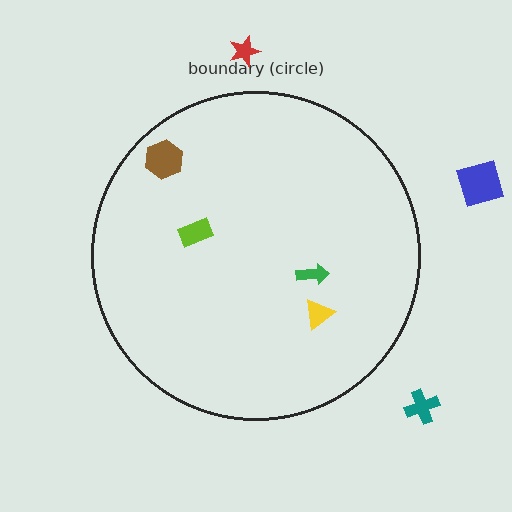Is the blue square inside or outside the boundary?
Outside.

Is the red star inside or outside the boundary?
Outside.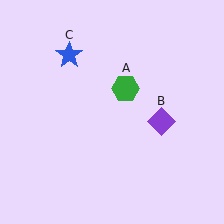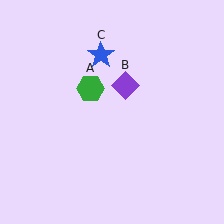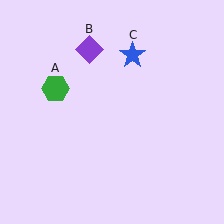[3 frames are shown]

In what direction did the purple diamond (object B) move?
The purple diamond (object B) moved up and to the left.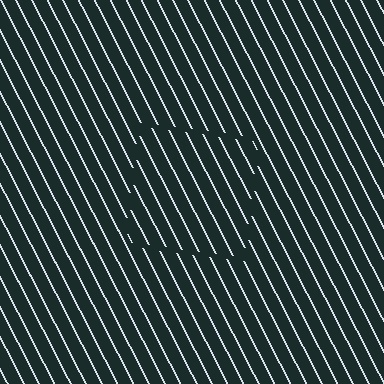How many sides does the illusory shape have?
4 sides — the line-ends trace a square.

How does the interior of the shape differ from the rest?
The interior of the shape contains the same grating, shifted by half a period — the contour is defined by the phase discontinuity where line-ends from the inner and outer gratings abut.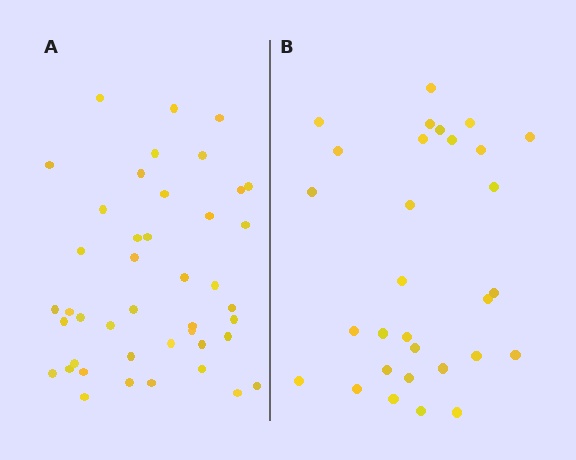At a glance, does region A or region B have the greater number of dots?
Region A (the left region) has more dots.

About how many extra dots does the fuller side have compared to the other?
Region A has approximately 15 more dots than region B.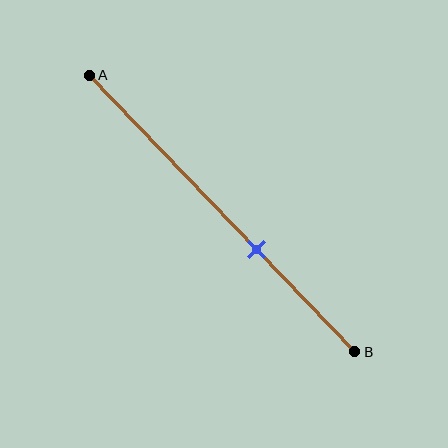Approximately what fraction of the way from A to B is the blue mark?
The blue mark is approximately 65% of the way from A to B.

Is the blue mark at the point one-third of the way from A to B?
No, the mark is at about 65% from A, not at the 33% one-third point.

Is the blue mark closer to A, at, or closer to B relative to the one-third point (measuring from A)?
The blue mark is closer to point B than the one-third point of segment AB.